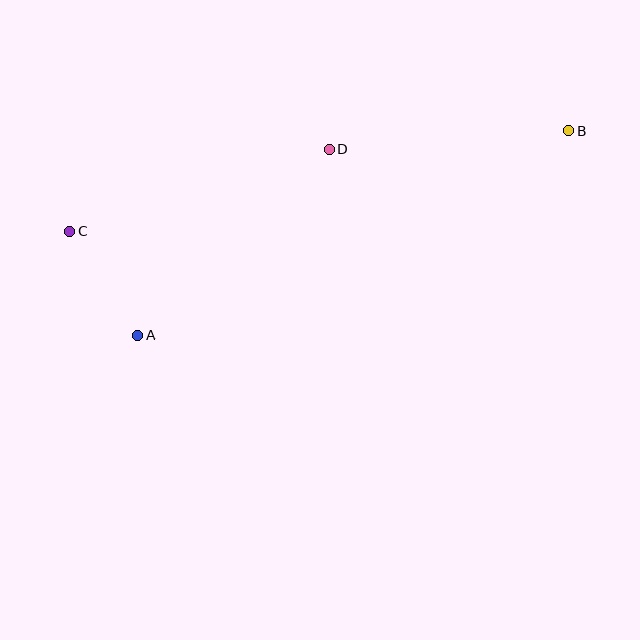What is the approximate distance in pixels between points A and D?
The distance between A and D is approximately 267 pixels.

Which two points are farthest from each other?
Points B and C are farthest from each other.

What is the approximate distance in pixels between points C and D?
The distance between C and D is approximately 273 pixels.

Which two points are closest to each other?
Points A and C are closest to each other.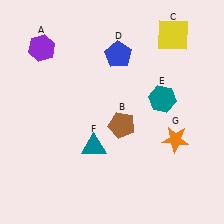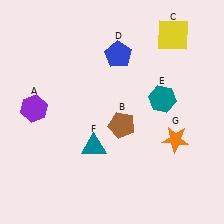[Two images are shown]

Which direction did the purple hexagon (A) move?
The purple hexagon (A) moved down.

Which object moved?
The purple hexagon (A) moved down.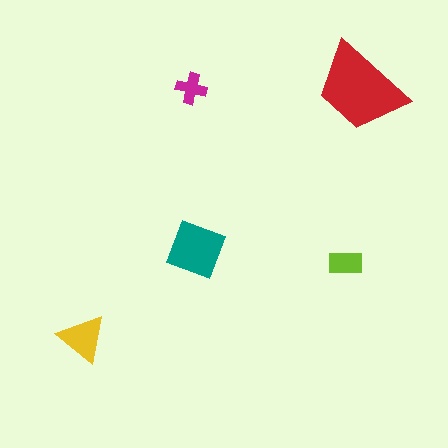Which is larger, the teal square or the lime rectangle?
The teal square.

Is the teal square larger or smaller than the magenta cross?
Larger.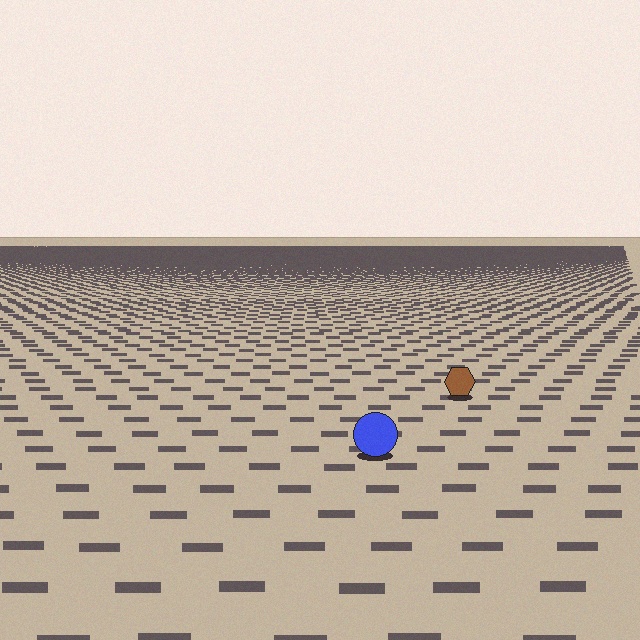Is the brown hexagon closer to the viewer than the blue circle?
No. The blue circle is closer — you can tell from the texture gradient: the ground texture is coarser near it.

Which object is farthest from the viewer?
The brown hexagon is farthest from the viewer. It appears smaller and the ground texture around it is denser.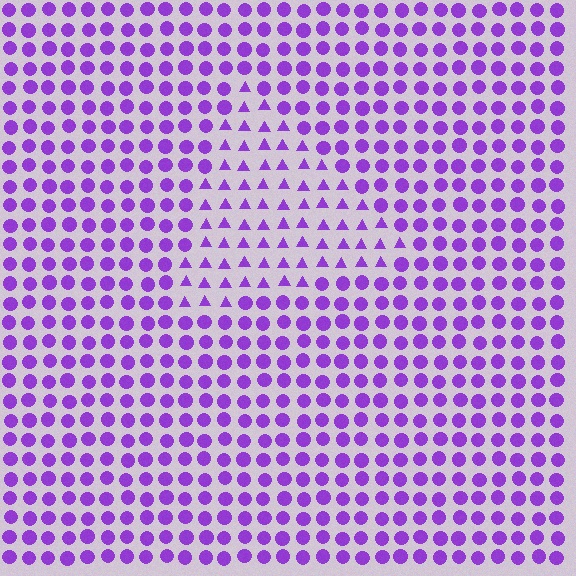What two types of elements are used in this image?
The image uses triangles inside the triangle region and circles outside it.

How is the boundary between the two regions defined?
The boundary is defined by a change in element shape: triangles inside vs. circles outside. All elements share the same color and spacing.